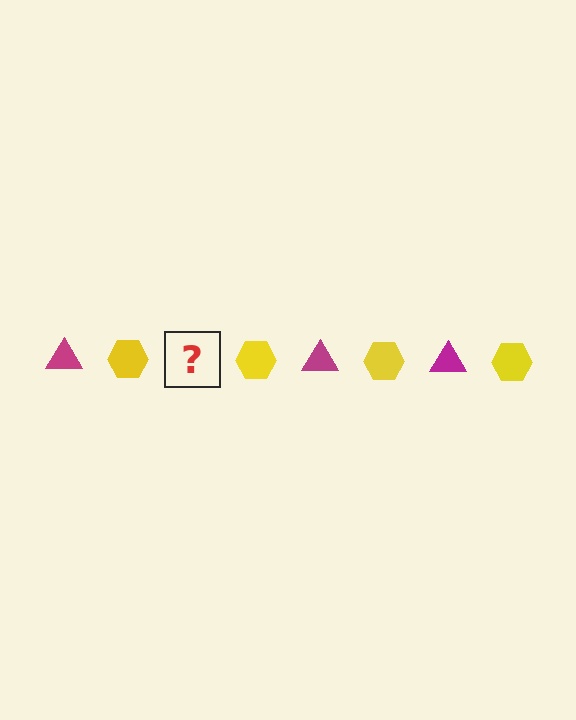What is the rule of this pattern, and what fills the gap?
The rule is that the pattern alternates between magenta triangle and yellow hexagon. The gap should be filled with a magenta triangle.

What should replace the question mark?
The question mark should be replaced with a magenta triangle.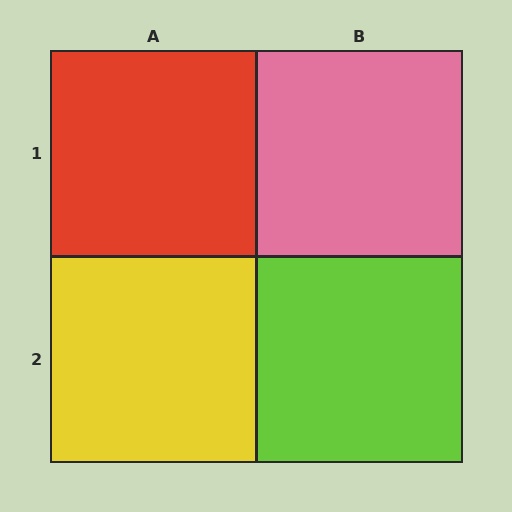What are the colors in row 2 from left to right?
Yellow, lime.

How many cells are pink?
1 cell is pink.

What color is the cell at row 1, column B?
Pink.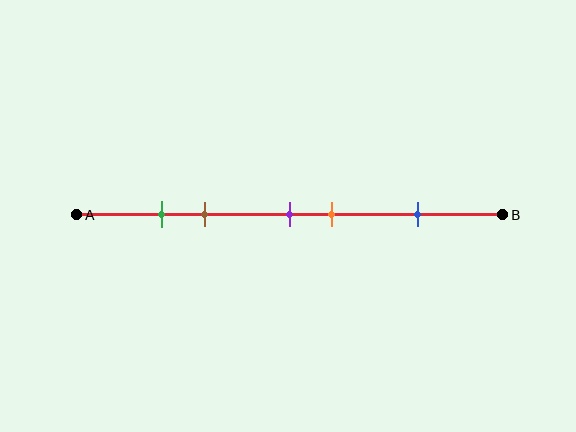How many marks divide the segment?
There are 5 marks dividing the segment.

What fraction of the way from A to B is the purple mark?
The purple mark is approximately 50% (0.5) of the way from A to B.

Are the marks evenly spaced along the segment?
No, the marks are not evenly spaced.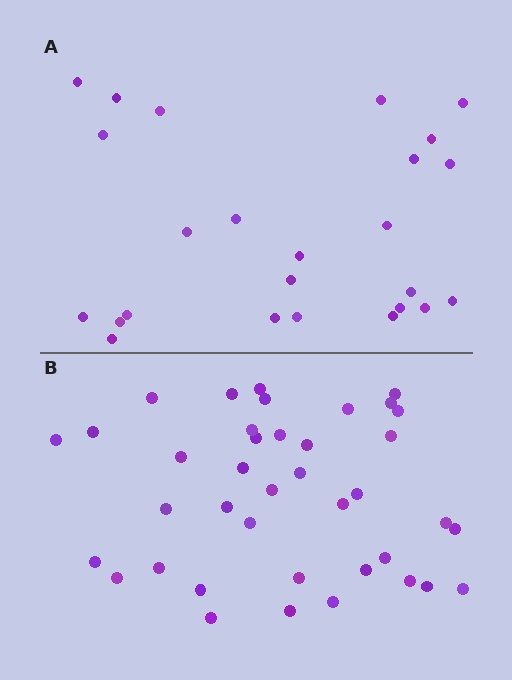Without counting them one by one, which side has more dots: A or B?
Region B (the bottom region) has more dots.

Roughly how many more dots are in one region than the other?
Region B has approximately 15 more dots than region A.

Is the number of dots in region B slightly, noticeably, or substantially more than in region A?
Region B has substantially more. The ratio is roughly 1.6 to 1.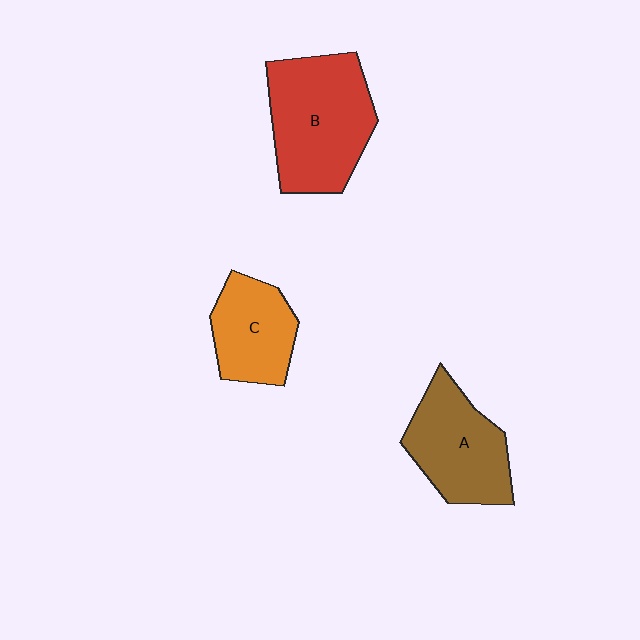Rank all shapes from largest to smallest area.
From largest to smallest: B (red), A (brown), C (orange).